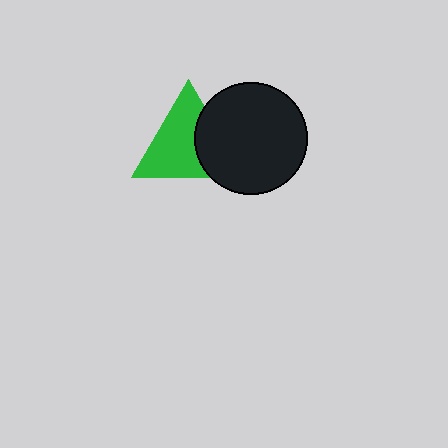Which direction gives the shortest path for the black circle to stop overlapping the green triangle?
Moving right gives the shortest separation.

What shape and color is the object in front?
The object in front is a black circle.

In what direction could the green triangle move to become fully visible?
The green triangle could move left. That would shift it out from behind the black circle entirely.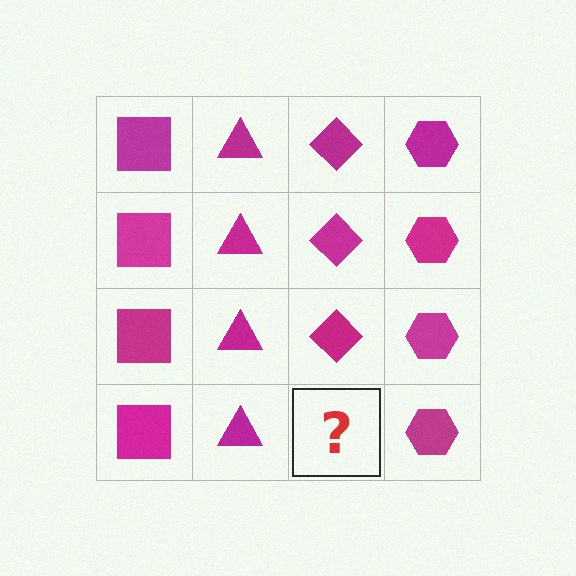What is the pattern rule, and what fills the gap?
The rule is that each column has a consistent shape. The gap should be filled with a magenta diamond.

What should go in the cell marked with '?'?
The missing cell should contain a magenta diamond.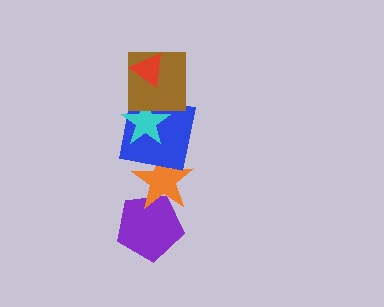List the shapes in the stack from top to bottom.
From top to bottom: the red triangle, the brown square, the cyan star, the blue square, the orange star, the purple pentagon.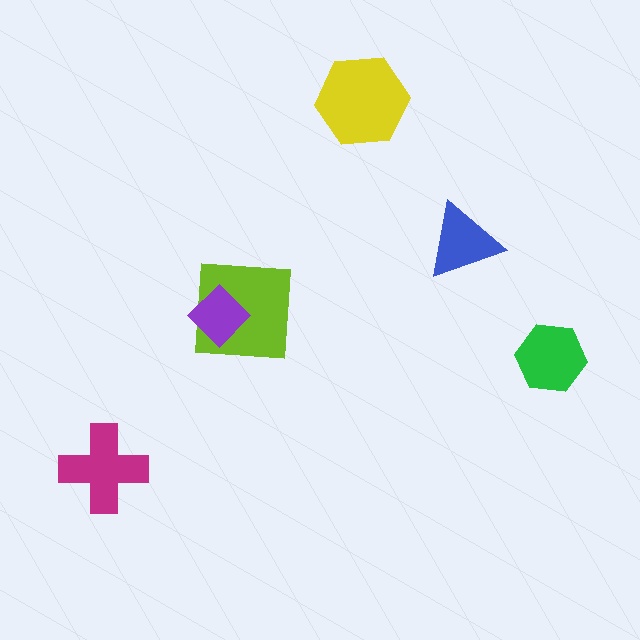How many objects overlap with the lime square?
1 object overlaps with the lime square.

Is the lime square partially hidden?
Yes, it is partially covered by another shape.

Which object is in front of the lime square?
The purple diamond is in front of the lime square.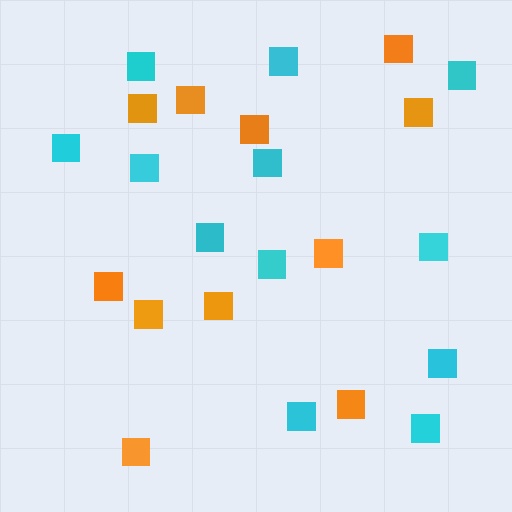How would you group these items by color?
There are 2 groups: one group of cyan squares (12) and one group of orange squares (11).